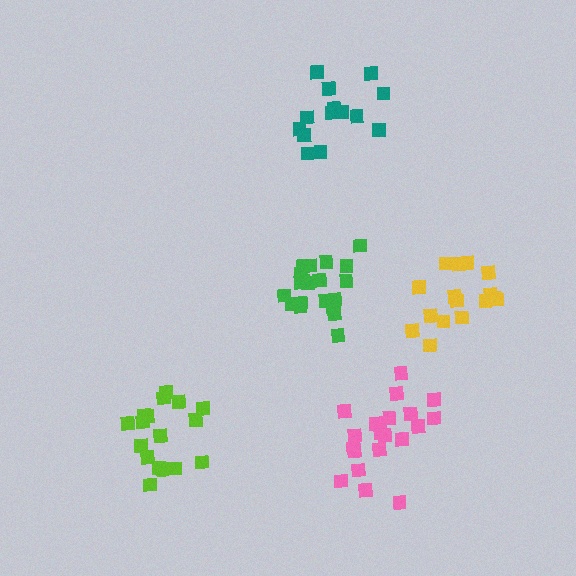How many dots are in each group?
Group 1: 15 dots, Group 2: 21 dots, Group 3: 16 dots, Group 4: 17 dots, Group 5: 21 dots (90 total).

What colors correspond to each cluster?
The clusters are colored: teal, green, yellow, lime, pink.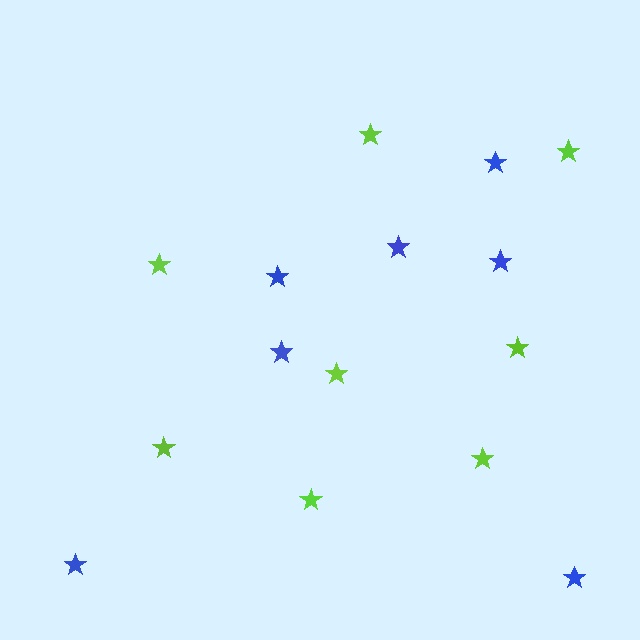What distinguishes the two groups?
There are 2 groups: one group of lime stars (8) and one group of blue stars (7).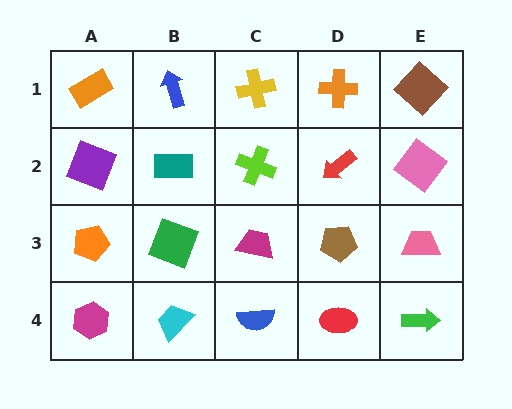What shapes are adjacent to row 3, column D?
A red arrow (row 2, column D), a red ellipse (row 4, column D), a magenta trapezoid (row 3, column C), a pink trapezoid (row 3, column E).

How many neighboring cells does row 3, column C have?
4.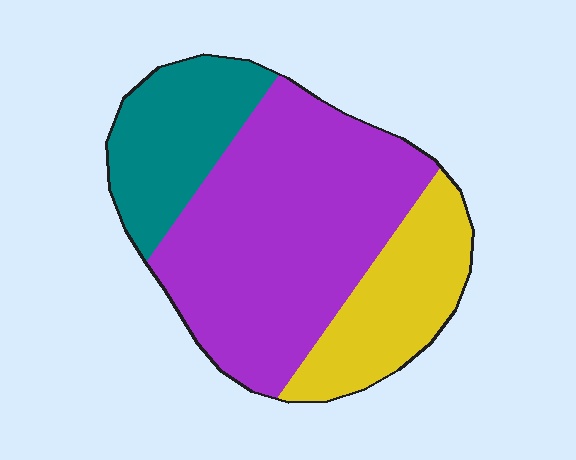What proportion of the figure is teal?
Teal covers around 20% of the figure.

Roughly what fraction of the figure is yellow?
Yellow covers 22% of the figure.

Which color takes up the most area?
Purple, at roughly 55%.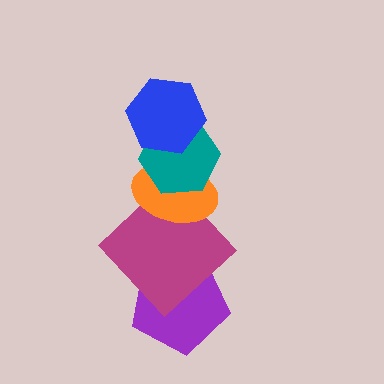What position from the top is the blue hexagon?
The blue hexagon is 1st from the top.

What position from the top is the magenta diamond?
The magenta diamond is 4th from the top.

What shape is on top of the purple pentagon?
The magenta diamond is on top of the purple pentagon.